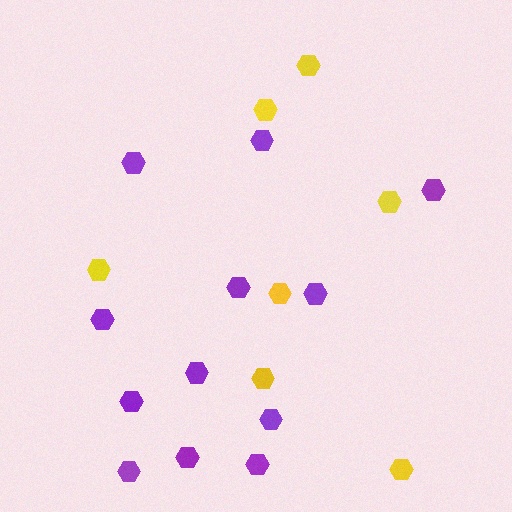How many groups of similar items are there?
There are 2 groups: one group of purple hexagons (12) and one group of yellow hexagons (7).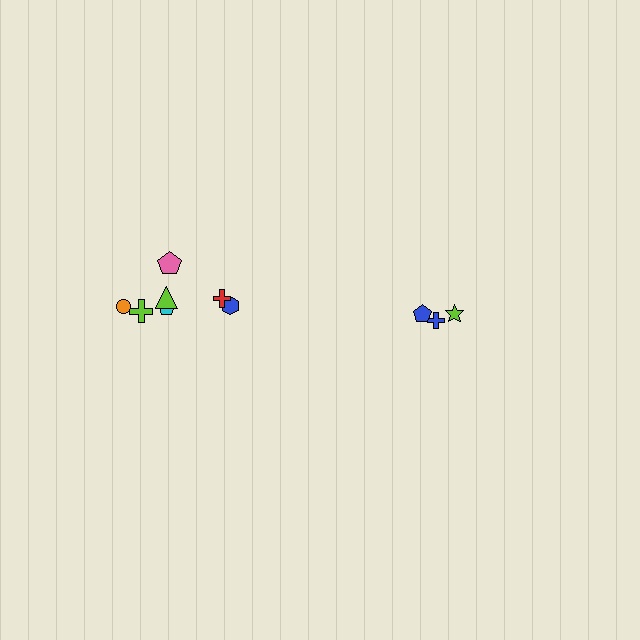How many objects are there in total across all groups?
There are 10 objects.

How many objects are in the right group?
There are 3 objects.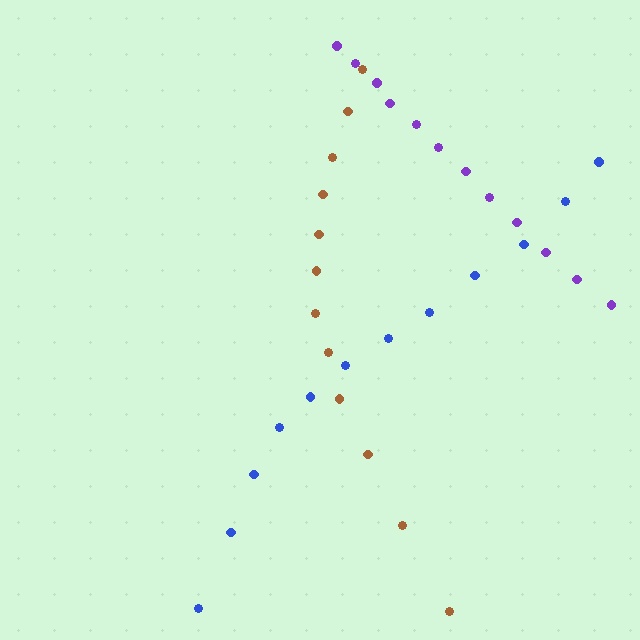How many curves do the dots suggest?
There are 3 distinct paths.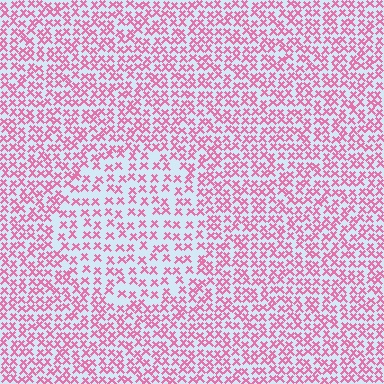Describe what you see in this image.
The image contains small pink elements arranged at two different densities. A circle-shaped region is visible where the elements are less densely packed than the surrounding area.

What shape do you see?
I see a circle.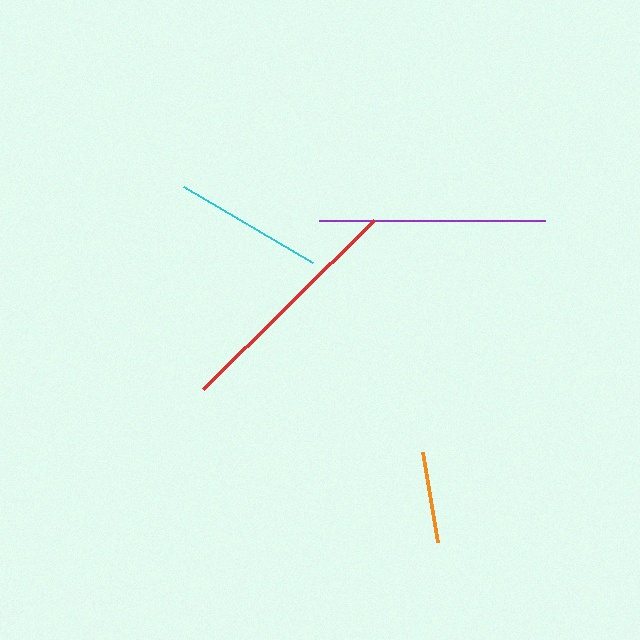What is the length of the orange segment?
The orange segment is approximately 92 pixels long.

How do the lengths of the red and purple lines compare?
The red and purple lines are approximately the same length.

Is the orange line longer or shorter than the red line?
The red line is longer than the orange line.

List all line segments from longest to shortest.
From longest to shortest: red, purple, cyan, orange.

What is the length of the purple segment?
The purple segment is approximately 226 pixels long.